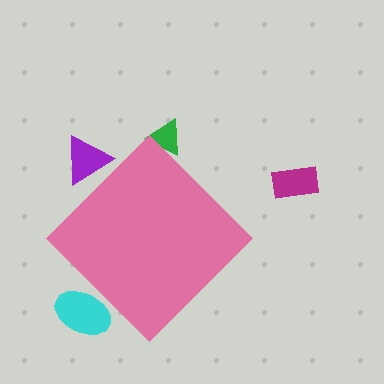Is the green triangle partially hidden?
Yes, the green triangle is partially hidden behind the pink diamond.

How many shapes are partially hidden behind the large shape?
3 shapes are partially hidden.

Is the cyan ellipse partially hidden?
Yes, the cyan ellipse is partially hidden behind the pink diamond.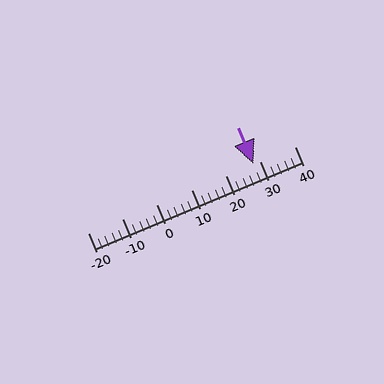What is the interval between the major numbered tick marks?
The major tick marks are spaced 10 units apart.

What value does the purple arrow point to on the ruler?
The purple arrow points to approximately 28.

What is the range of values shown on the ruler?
The ruler shows values from -20 to 40.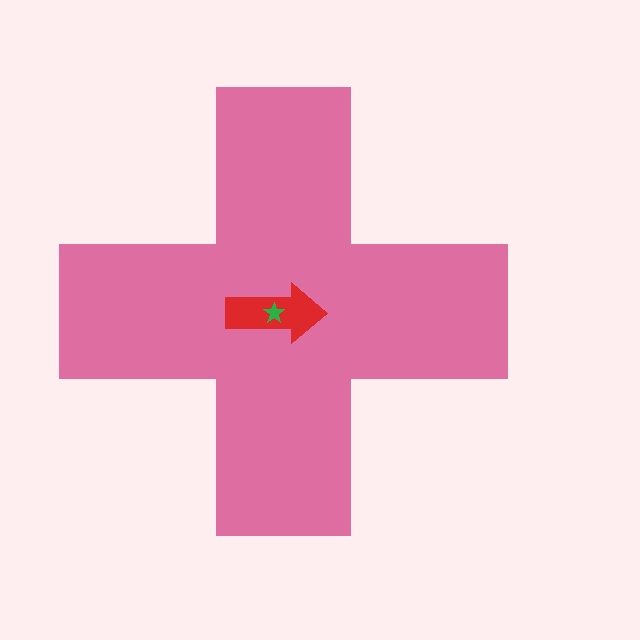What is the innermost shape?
The green star.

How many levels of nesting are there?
3.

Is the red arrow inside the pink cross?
Yes.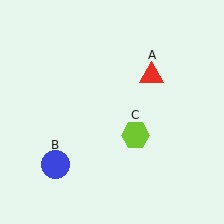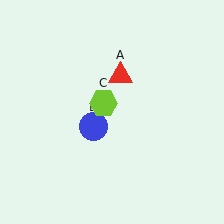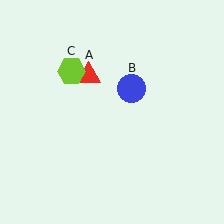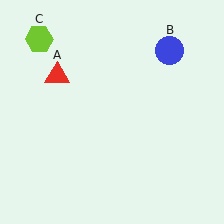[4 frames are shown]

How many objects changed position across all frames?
3 objects changed position: red triangle (object A), blue circle (object B), lime hexagon (object C).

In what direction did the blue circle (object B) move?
The blue circle (object B) moved up and to the right.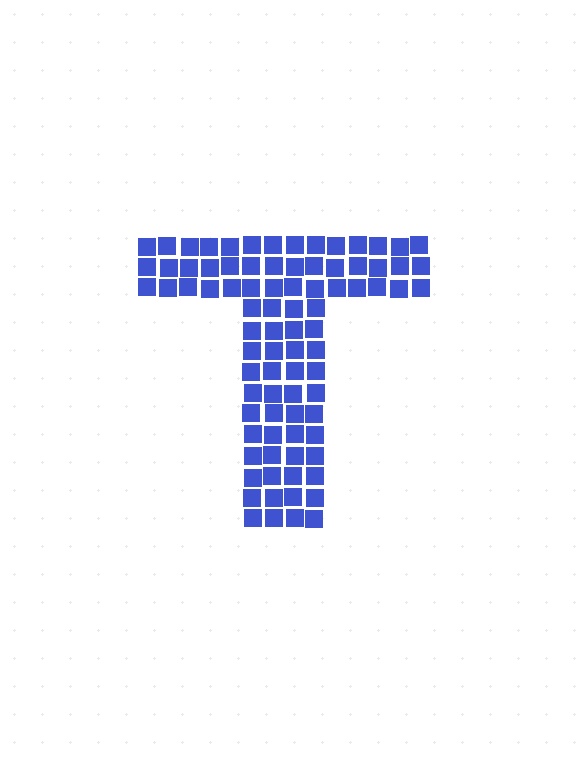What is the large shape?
The large shape is the letter T.